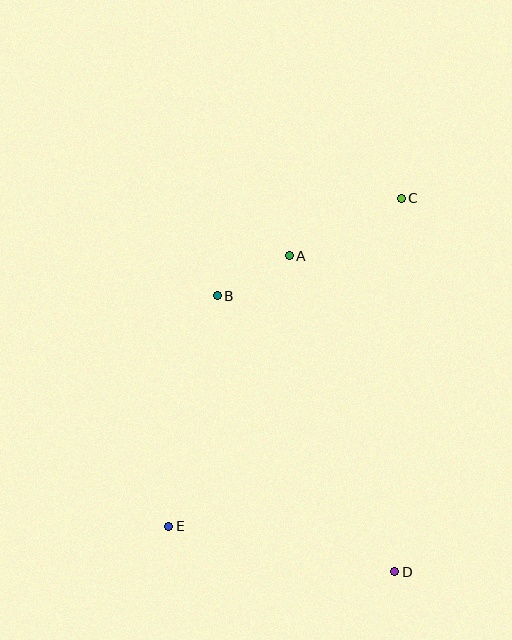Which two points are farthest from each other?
Points C and E are farthest from each other.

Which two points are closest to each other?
Points A and B are closest to each other.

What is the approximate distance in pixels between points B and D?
The distance between B and D is approximately 328 pixels.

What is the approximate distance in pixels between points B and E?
The distance between B and E is approximately 236 pixels.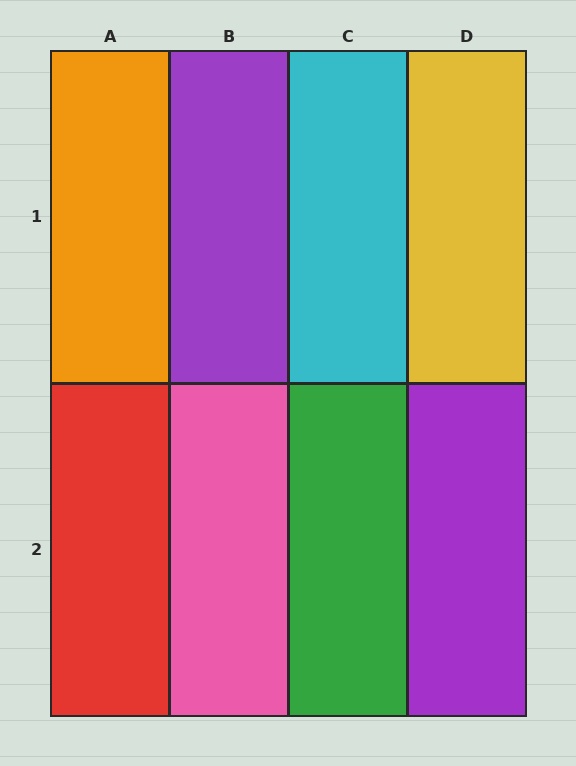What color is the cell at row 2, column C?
Green.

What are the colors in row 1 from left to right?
Orange, purple, cyan, yellow.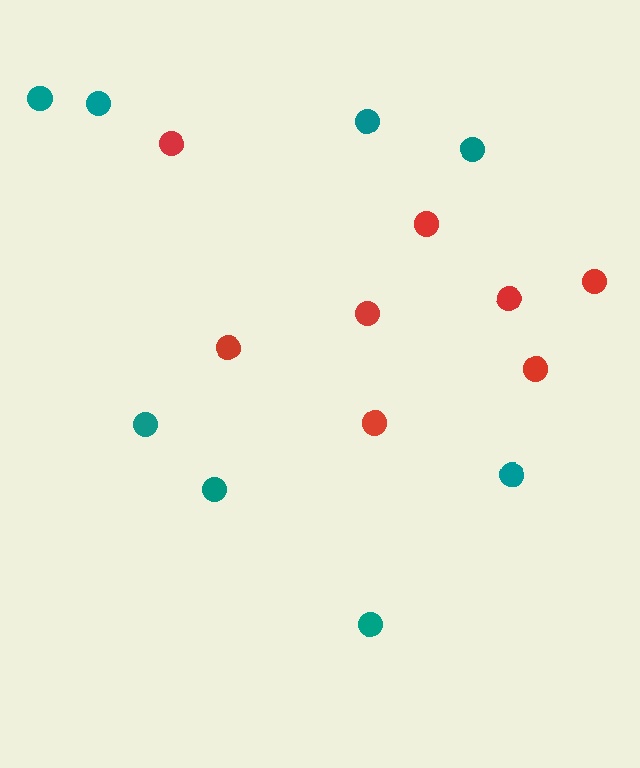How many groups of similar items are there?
There are 2 groups: one group of red circles (8) and one group of teal circles (8).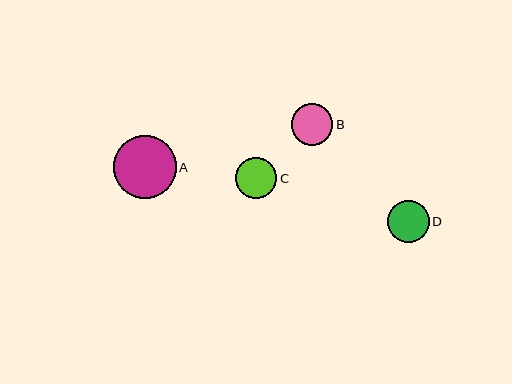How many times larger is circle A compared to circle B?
Circle A is approximately 1.5 times the size of circle B.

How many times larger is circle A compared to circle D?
Circle A is approximately 1.5 times the size of circle D.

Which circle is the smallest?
Circle B is the smallest with a size of approximately 41 pixels.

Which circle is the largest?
Circle A is the largest with a size of approximately 63 pixels.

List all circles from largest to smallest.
From largest to smallest: A, D, C, B.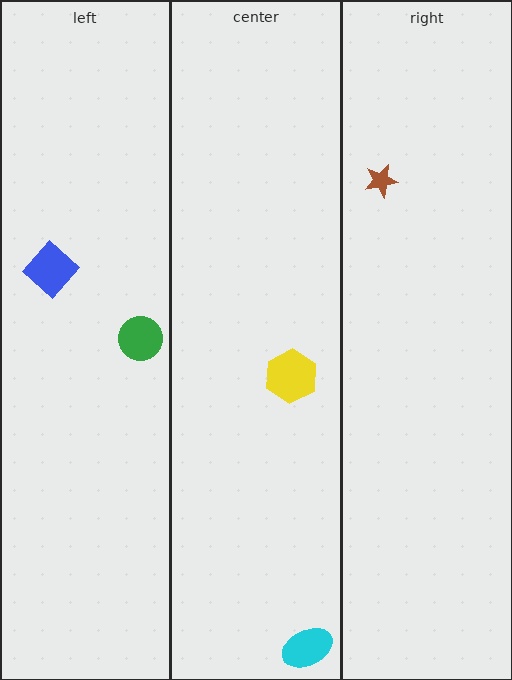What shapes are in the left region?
The blue diamond, the green circle.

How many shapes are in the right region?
1.